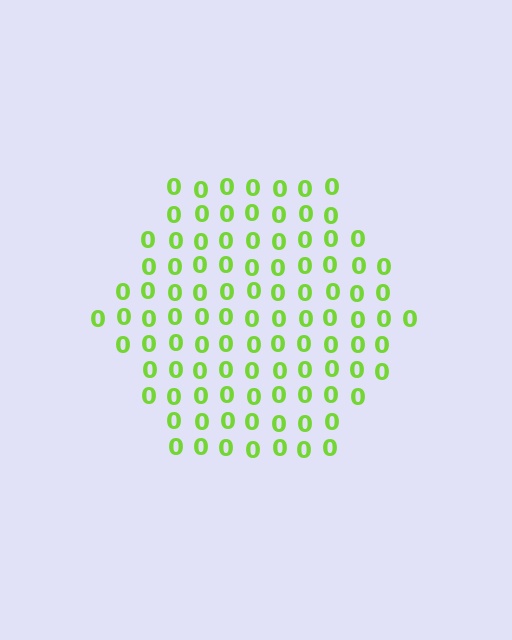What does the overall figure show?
The overall figure shows a hexagon.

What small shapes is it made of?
It is made of small digit 0's.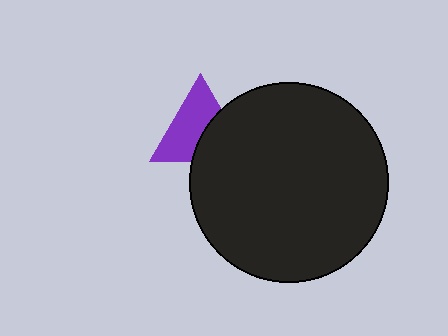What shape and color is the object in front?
The object in front is a black circle.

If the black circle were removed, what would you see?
You would see the complete purple triangle.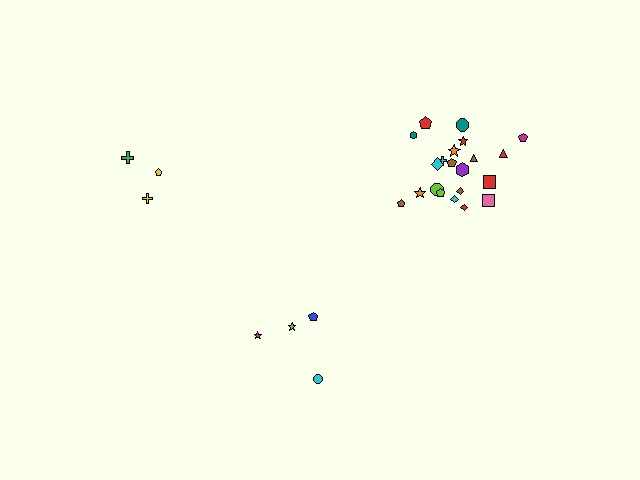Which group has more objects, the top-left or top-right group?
The top-right group.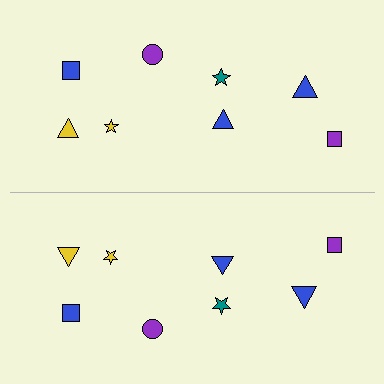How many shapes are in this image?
There are 16 shapes in this image.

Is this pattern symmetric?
Yes, this pattern has bilateral (reflection) symmetry.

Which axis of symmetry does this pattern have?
The pattern has a horizontal axis of symmetry running through the center of the image.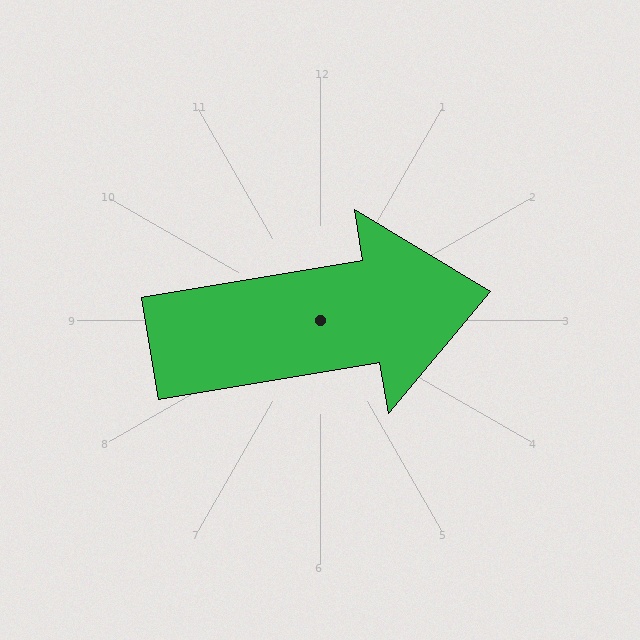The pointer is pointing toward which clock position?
Roughly 3 o'clock.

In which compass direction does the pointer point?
East.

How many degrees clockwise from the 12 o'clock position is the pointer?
Approximately 81 degrees.